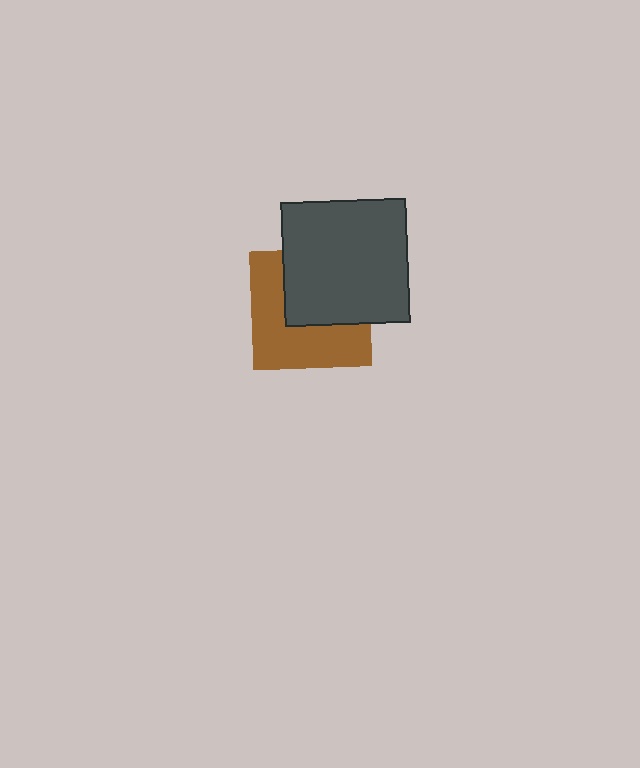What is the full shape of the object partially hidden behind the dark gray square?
The partially hidden object is a brown square.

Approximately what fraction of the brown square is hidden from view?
Roughly 46% of the brown square is hidden behind the dark gray square.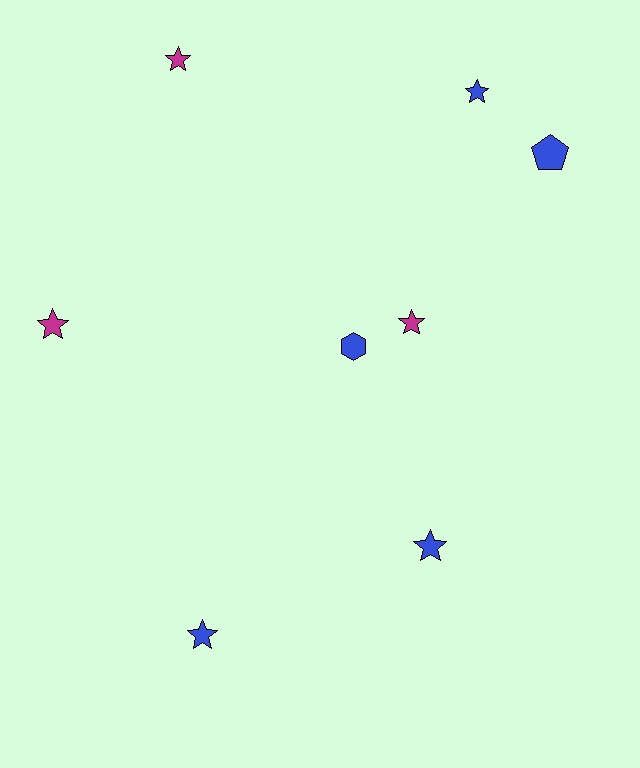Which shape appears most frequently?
Star, with 6 objects.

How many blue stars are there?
There are 3 blue stars.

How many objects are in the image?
There are 8 objects.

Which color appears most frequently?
Blue, with 5 objects.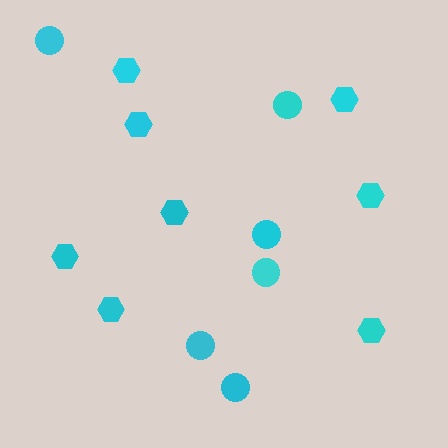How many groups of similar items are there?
There are 2 groups: one group of hexagons (8) and one group of circles (6).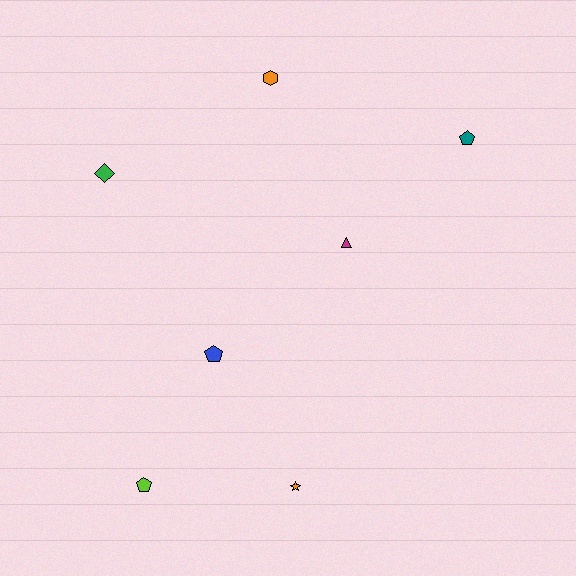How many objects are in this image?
There are 7 objects.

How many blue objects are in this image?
There is 1 blue object.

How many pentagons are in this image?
There are 3 pentagons.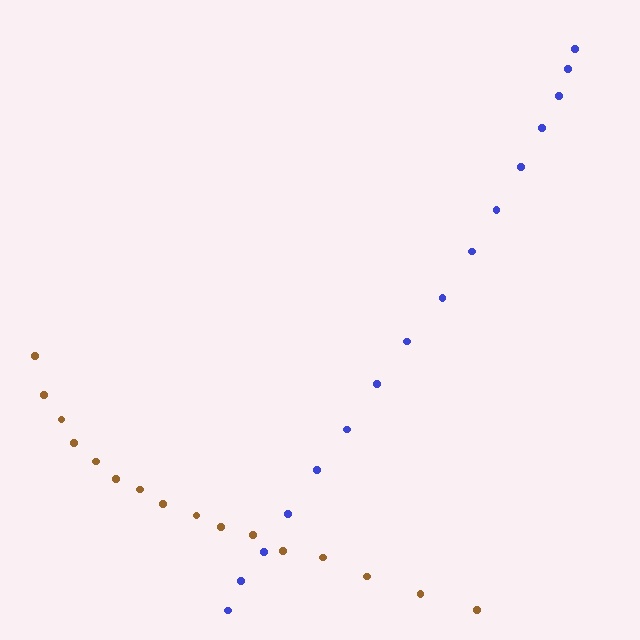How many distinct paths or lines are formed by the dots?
There are 2 distinct paths.